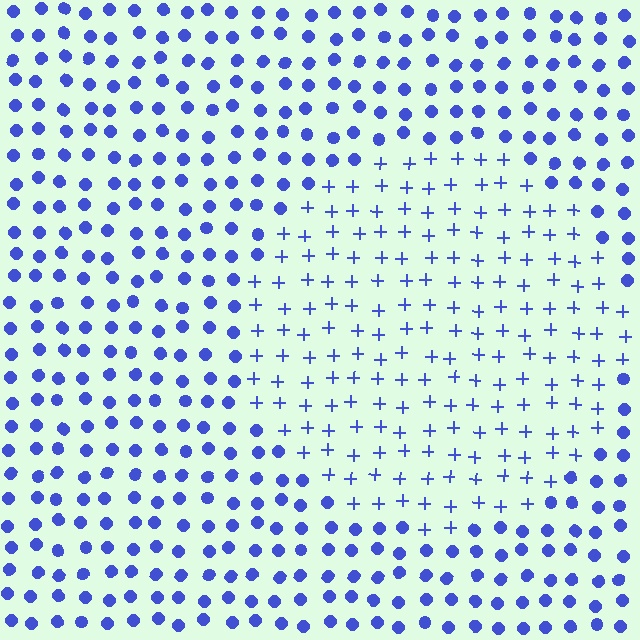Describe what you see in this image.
The image is filled with small blue elements arranged in a uniform grid. A circle-shaped region contains plus signs, while the surrounding area contains circles. The boundary is defined purely by the change in element shape.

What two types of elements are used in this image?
The image uses plus signs inside the circle region and circles outside it.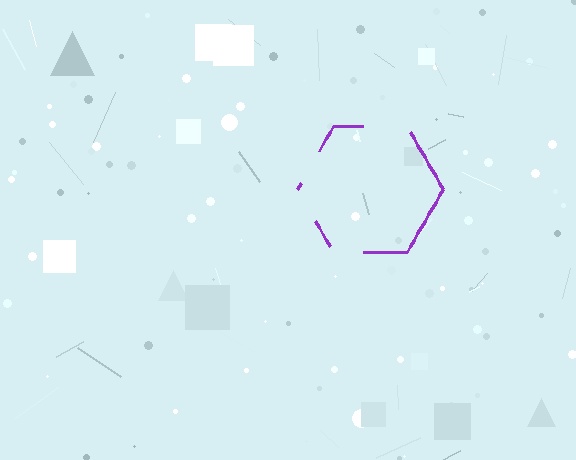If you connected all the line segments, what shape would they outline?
They would outline a hexagon.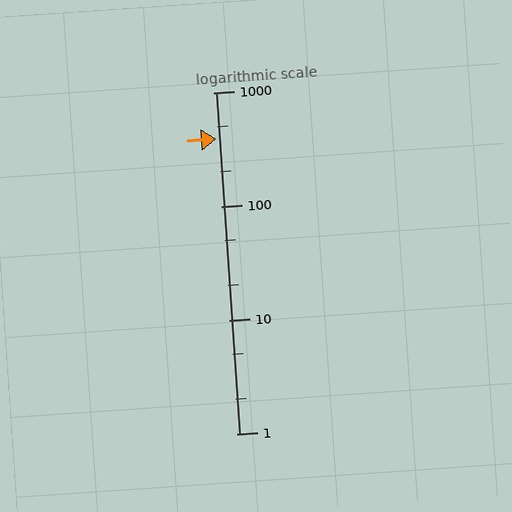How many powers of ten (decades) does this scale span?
The scale spans 3 decades, from 1 to 1000.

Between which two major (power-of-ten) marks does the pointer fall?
The pointer is between 100 and 1000.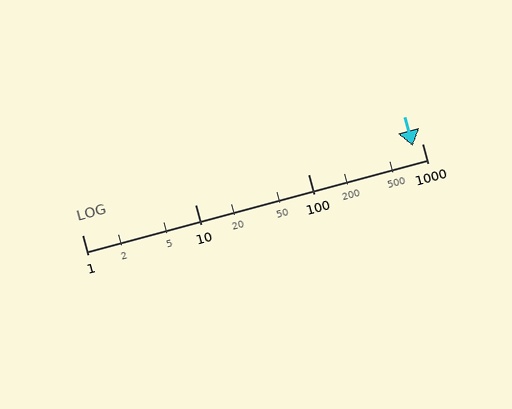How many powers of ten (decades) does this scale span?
The scale spans 3 decades, from 1 to 1000.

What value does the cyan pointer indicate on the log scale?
The pointer indicates approximately 830.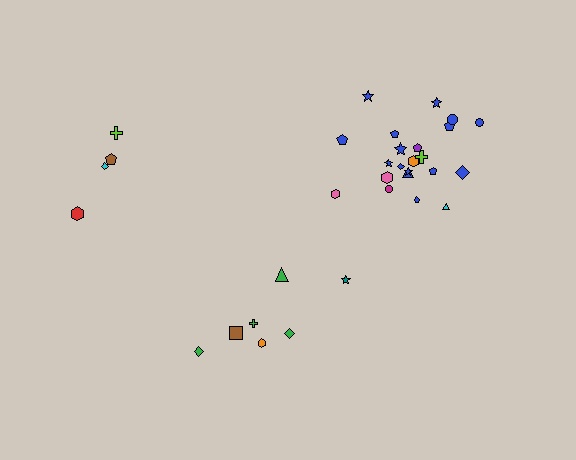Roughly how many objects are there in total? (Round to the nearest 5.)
Roughly 35 objects in total.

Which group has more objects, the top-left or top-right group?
The top-right group.